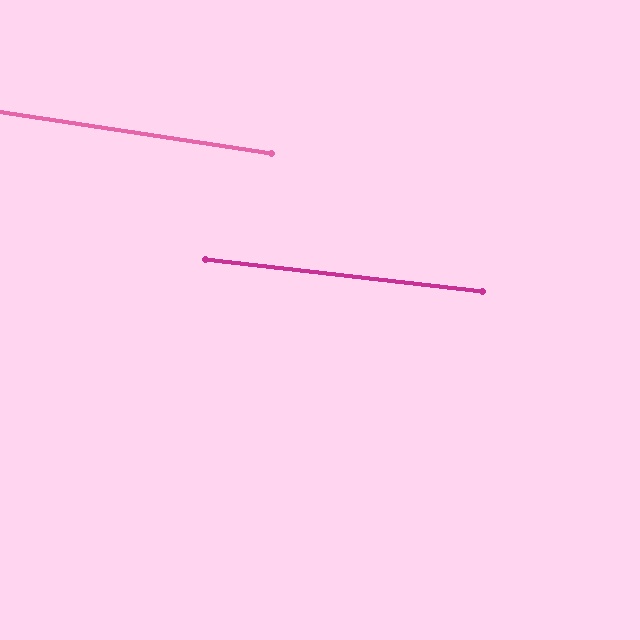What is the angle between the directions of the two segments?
Approximately 2 degrees.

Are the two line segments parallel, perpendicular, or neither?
Parallel — their directions differ by only 1.9°.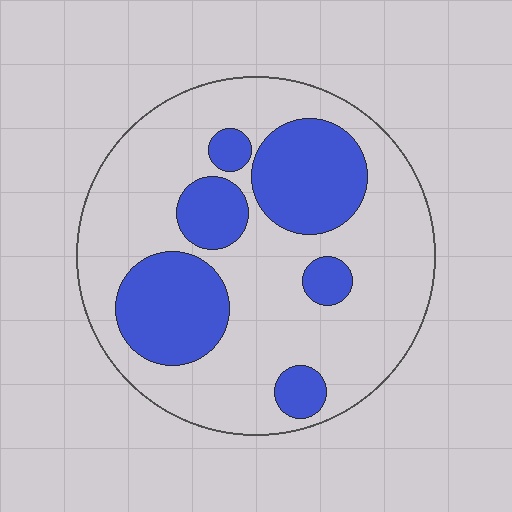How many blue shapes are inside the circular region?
6.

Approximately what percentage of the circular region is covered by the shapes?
Approximately 30%.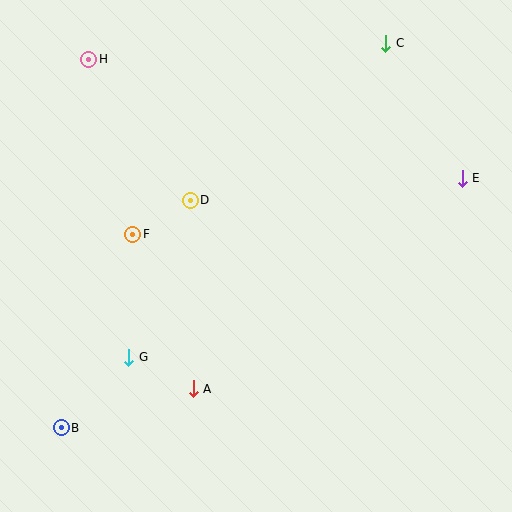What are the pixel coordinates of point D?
Point D is at (190, 200).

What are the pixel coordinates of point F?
Point F is at (133, 234).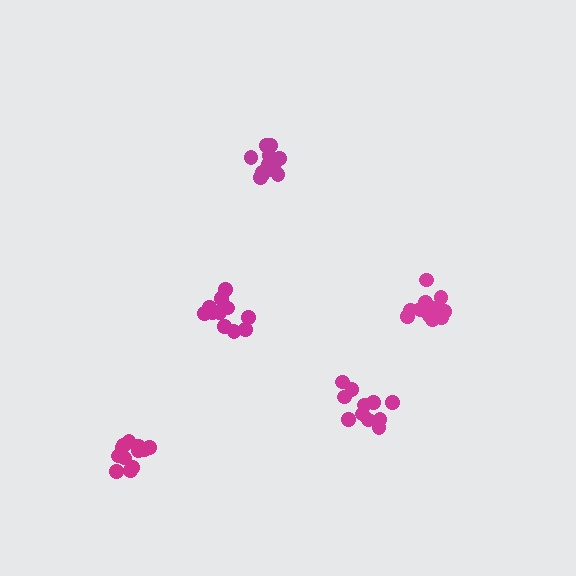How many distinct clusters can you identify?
There are 5 distinct clusters.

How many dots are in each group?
Group 1: 15 dots, Group 2: 15 dots, Group 3: 11 dots, Group 4: 12 dots, Group 5: 11 dots (64 total).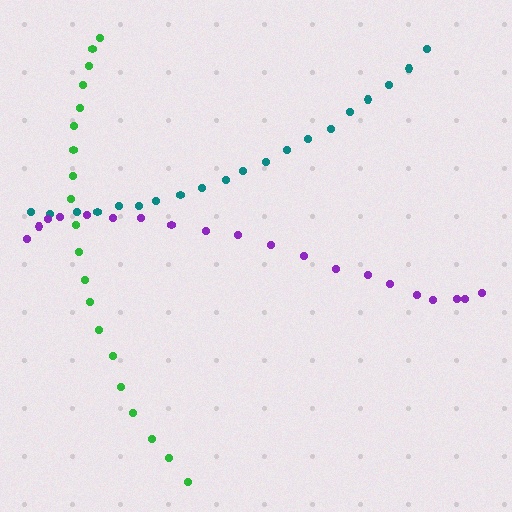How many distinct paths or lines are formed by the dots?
There are 3 distinct paths.